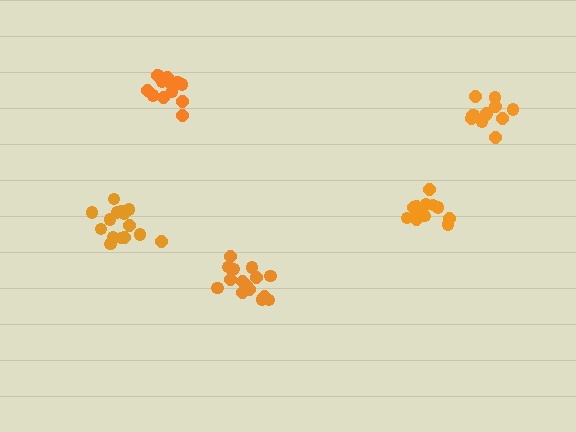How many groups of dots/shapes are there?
There are 5 groups.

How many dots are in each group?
Group 1: 13 dots, Group 2: 15 dots, Group 3: 16 dots, Group 4: 13 dots, Group 5: 12 dots (69 total).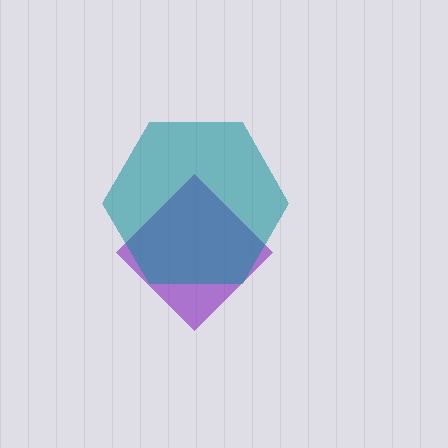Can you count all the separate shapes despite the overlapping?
Yes, there are 2 separate shapes.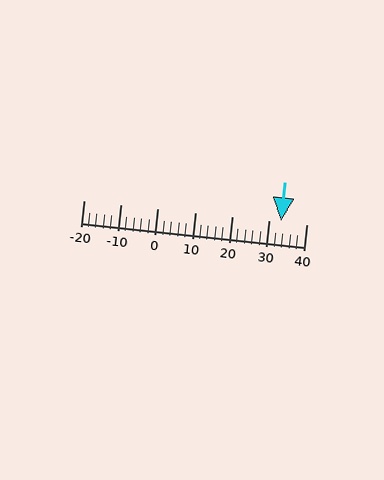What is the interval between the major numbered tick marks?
The major tick marks are spaced 10 units apart.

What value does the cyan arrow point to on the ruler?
The cyan arrow points to approximately 33.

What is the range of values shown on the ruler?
The ruler shows values from -20 to 40.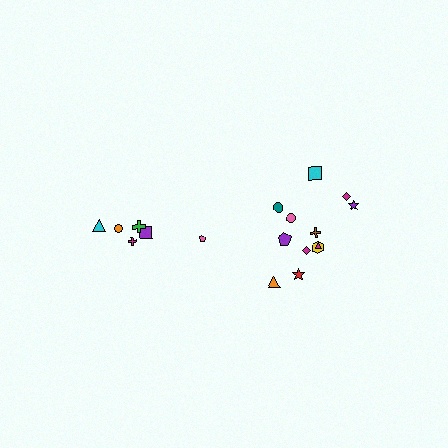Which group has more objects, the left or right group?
The right group.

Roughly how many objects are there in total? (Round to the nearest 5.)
Roughly 20 objects in total.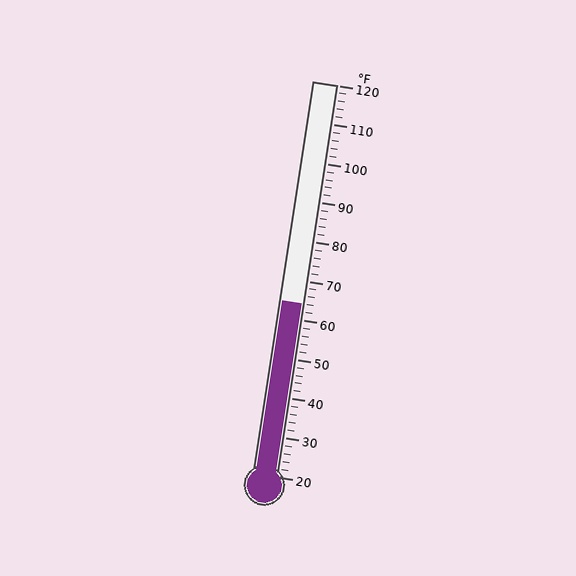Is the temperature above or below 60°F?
The temperature is above 60°F.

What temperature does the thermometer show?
The thermometer shows approximately 64°F.